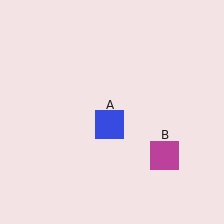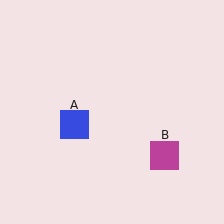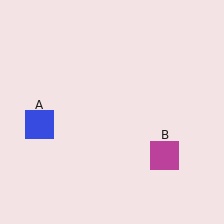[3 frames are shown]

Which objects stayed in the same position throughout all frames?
Magenta square (object B) remained stationary.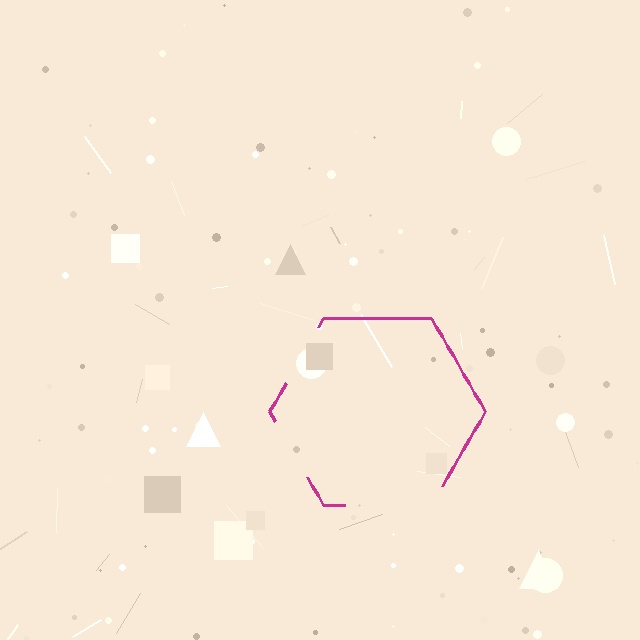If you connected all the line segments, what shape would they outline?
They would outline a hexagon.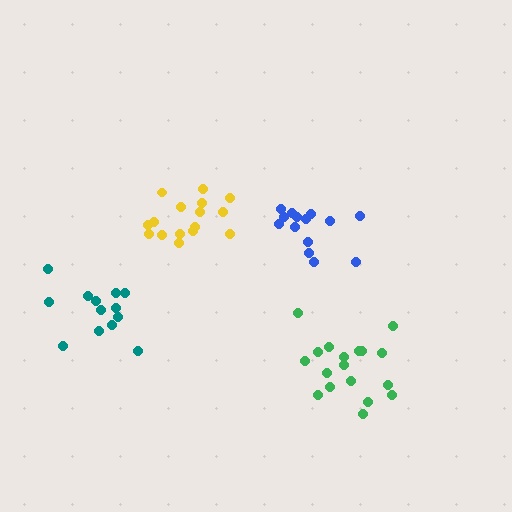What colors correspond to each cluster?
The clusters are colored: blue, yellow, green, teal.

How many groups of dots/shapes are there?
There are 4 groups.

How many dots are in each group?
Group 1: 14 dots, Group 2: 16 dots, Group 3: 18 dots, Group 4: 13 dots (61 total).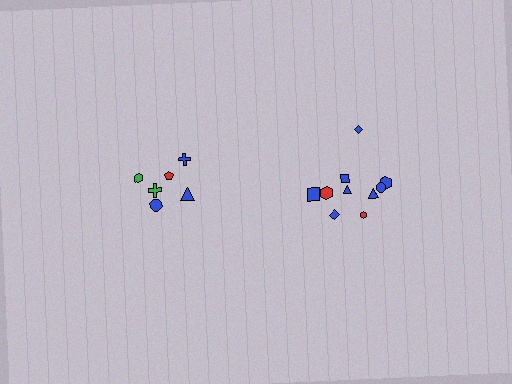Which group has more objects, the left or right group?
The right group.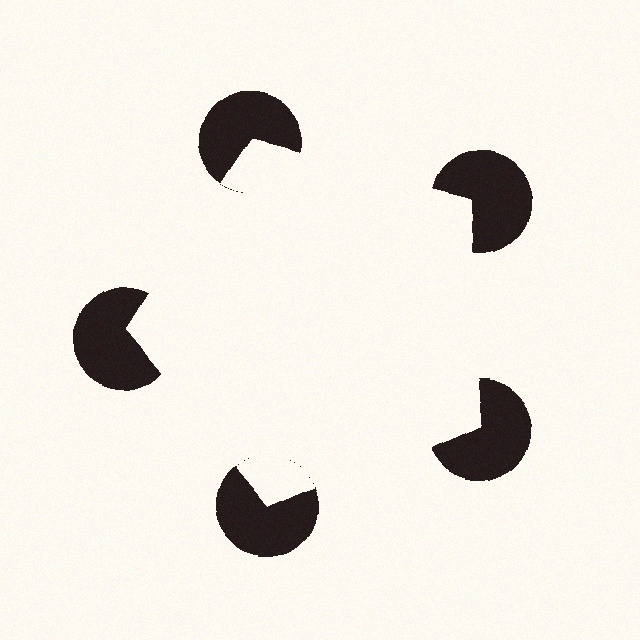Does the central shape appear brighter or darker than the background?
It typically appears slightly brighter than the background, even though no actual brightness change is drawn.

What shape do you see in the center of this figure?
An illusory pentagon — its edges are inferred from the aligned wedge cuts in the pac-man discs, not physically drawn.